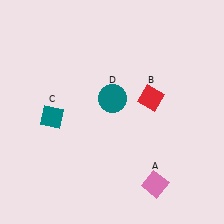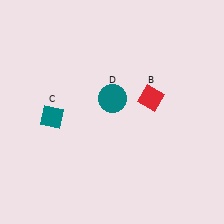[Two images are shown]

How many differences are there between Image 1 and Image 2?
There is 1 difference between the two images.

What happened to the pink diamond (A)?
The pink diamond (A) was removed in Image 2. It was in the bottom-right area of Image 1.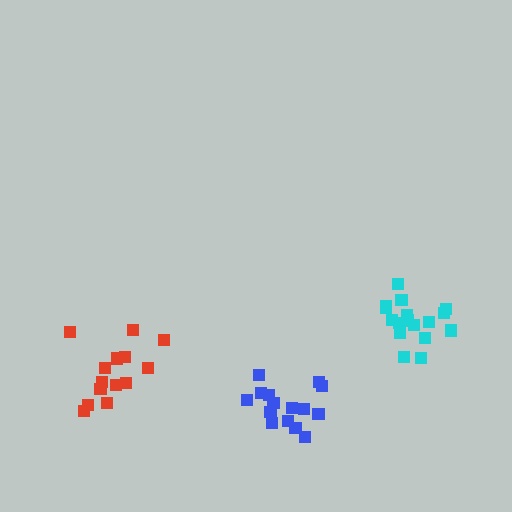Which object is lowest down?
The blue cluster is bottommost.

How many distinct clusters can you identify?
There are 3 distinct clusters.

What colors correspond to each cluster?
The clusters are colored: red, blue, cyan.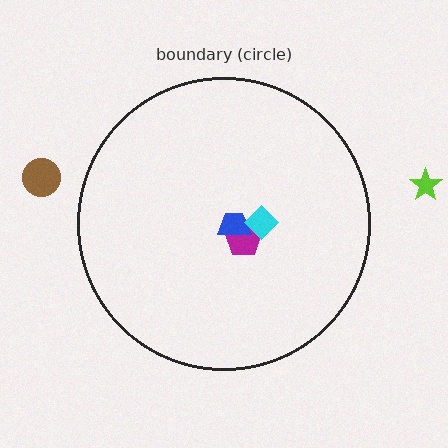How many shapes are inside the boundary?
3 inside, 2 outside.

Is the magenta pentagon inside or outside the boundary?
Inside.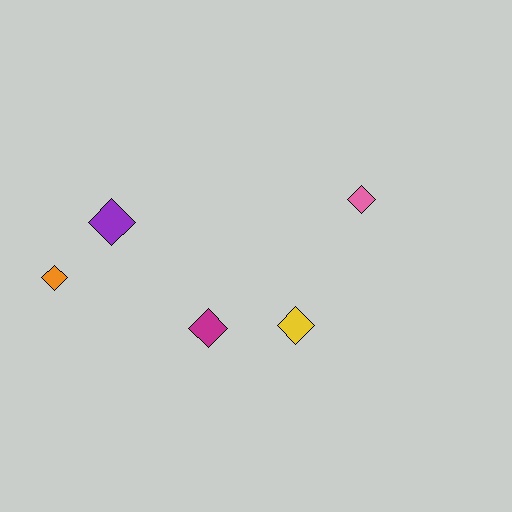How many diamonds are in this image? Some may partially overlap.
There are 5 diamonds.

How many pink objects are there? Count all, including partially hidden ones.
There is 1 pink object.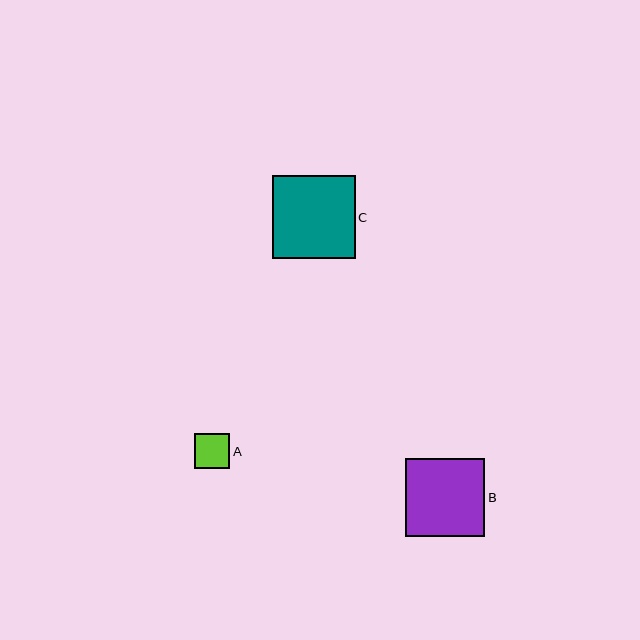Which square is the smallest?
Square A is the smallest with a size of approximately 35 pixels.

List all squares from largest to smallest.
From largest to smallest: C, B, A.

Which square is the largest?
Square C is the largest with a size of approximately 83 pixels.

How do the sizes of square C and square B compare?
Square C and square B are approximately the same size.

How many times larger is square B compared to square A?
Square B is approximately 2.3 times the size of square A.